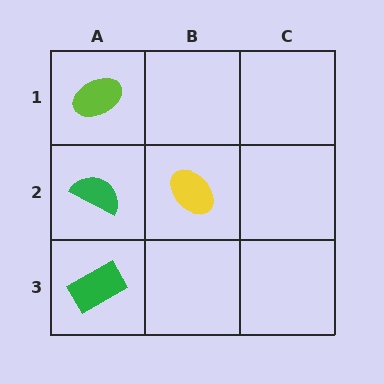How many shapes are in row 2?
2 shapes.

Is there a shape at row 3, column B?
No, that cell is empty.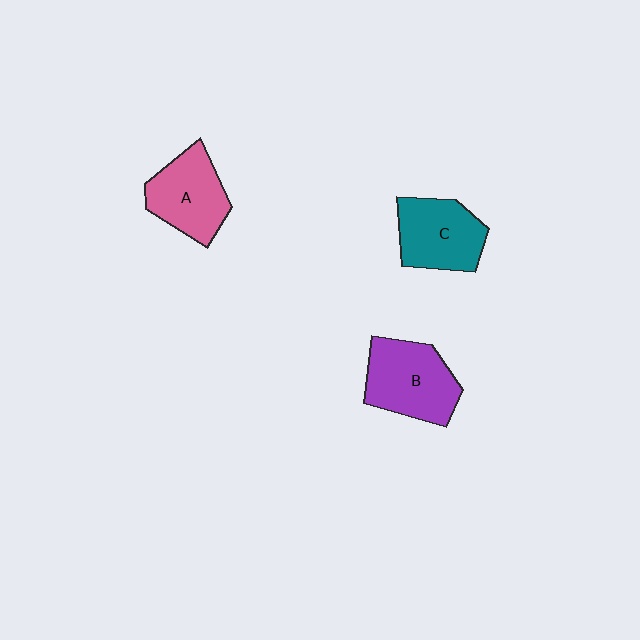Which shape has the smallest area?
Shape A (pink).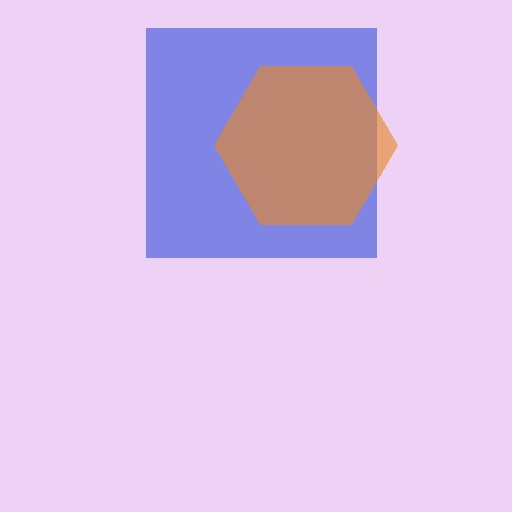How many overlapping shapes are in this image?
There are 2 overlapping shapes in the image.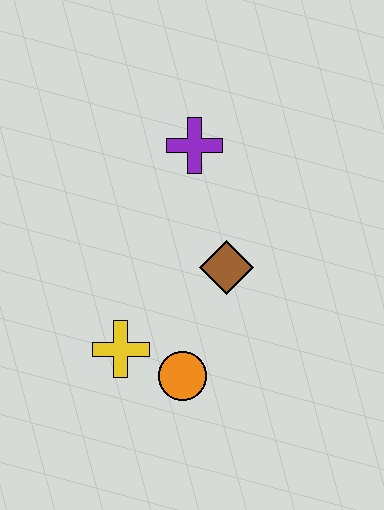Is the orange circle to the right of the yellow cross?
Yes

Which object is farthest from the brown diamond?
The yellow cross is farthest from the brown diamond.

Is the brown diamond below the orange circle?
No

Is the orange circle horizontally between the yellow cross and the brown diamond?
Yes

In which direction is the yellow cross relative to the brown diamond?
The yellow cross is to the left of the brown diamond.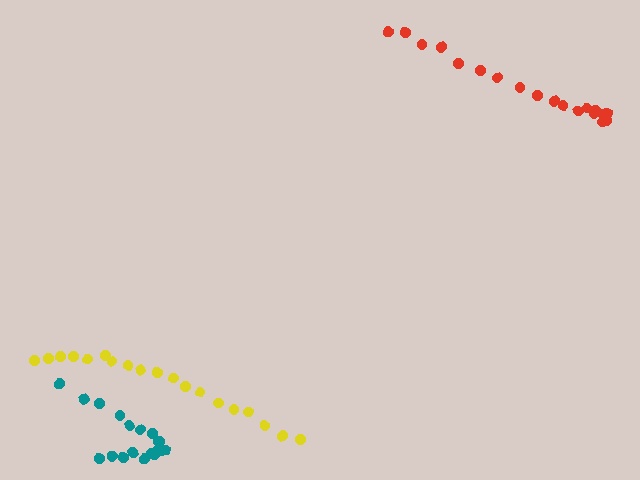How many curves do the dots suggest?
There are 3 distinct paths.